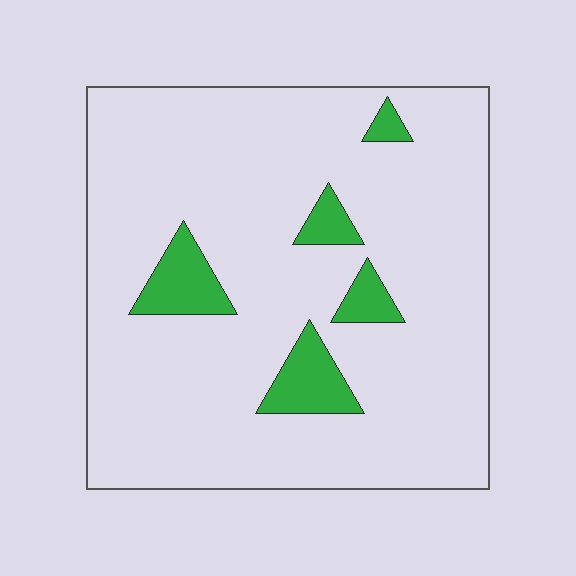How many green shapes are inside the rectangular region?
5.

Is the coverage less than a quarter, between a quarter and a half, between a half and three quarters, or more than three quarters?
Less than a quarter.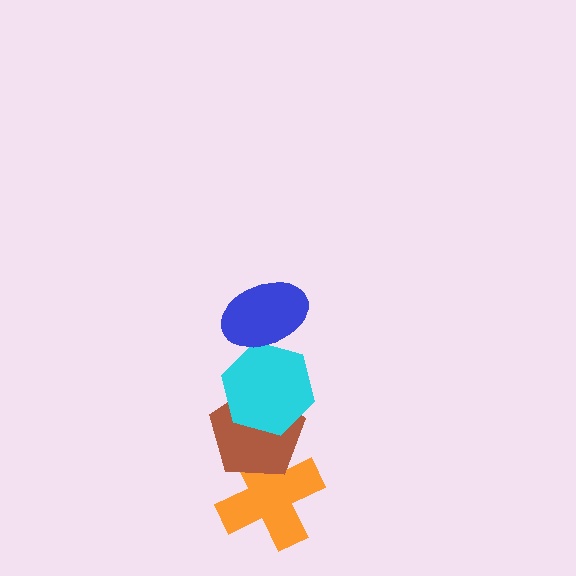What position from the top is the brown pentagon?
The brown pentagon is 3rd from the top.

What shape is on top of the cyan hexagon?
The blue ellipse is on top of the cyan hexagon.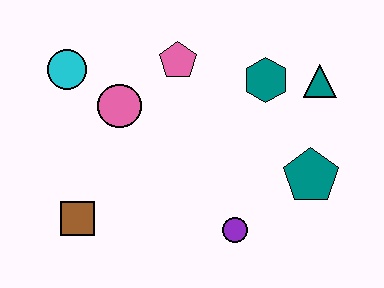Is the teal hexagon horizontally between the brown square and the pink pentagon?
No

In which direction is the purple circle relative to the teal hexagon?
The purple circle is below the teal hexagon.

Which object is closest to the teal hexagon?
The teal triangle is closest to the teal hexagon.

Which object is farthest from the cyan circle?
The teal pentagon is farthest from the cyan circle.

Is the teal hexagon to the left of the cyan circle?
No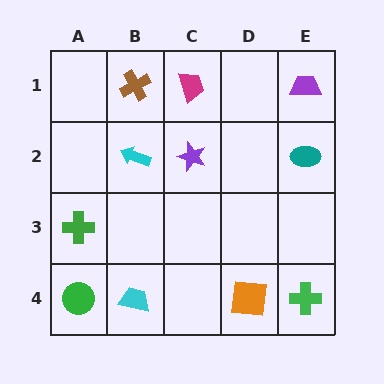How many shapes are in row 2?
3 shapes.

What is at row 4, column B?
A cyan trapezoid.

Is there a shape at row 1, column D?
No, that cell is empty.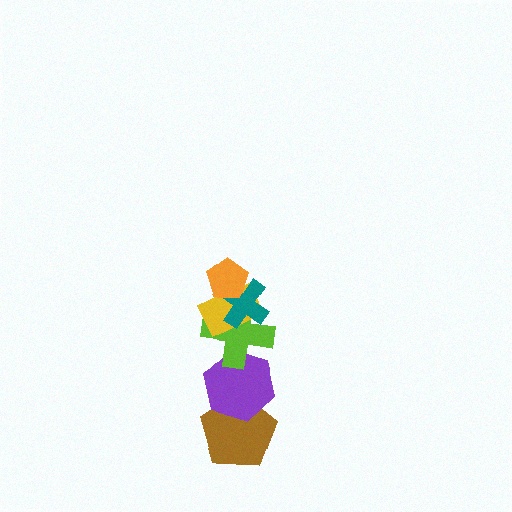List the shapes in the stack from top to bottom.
From top to bottom: the orange pentagon, the teal cross, the yellow rectangle, the lime cross, the purple hexagon, the brown pentagon.